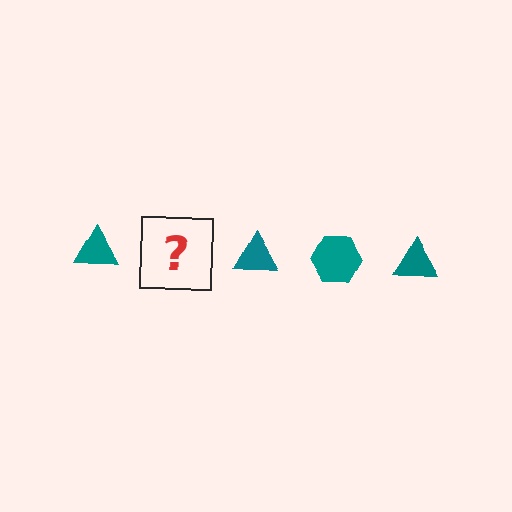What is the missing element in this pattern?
The missing element is a teal hexagon.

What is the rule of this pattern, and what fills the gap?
The rule is that the pattern cycles through triangle, hexagon shapes in teal. The gap should be filled with a teal hexagon.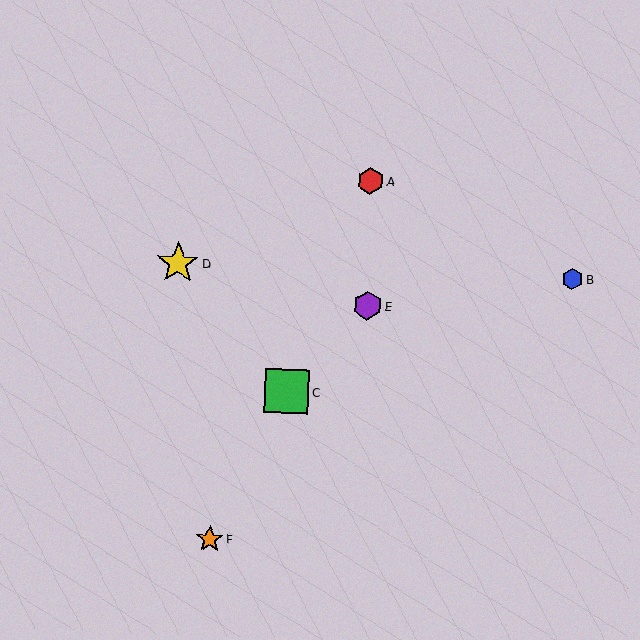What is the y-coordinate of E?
Object E is at y≈306.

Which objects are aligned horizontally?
Objects B, D are aligned horizontally.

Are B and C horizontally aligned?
No, B is at y≈279 and C is at y≈391.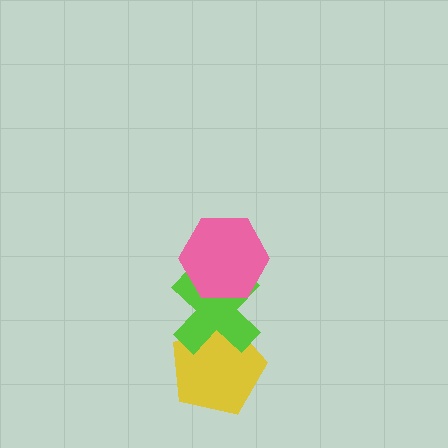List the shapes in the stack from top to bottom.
From top to bottom: the pink hexagon, the lime cross, the yellow pentagon.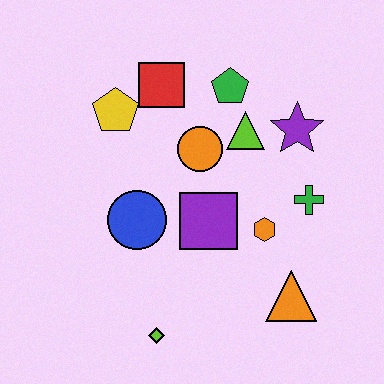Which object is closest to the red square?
The yellow pentagon is closest to the red square.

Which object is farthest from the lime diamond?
The green pentagon is farthest from the lime diamond.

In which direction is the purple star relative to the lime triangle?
The purple star is to the right of the lime triangle.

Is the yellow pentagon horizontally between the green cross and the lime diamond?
No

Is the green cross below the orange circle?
Yes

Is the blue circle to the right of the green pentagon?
No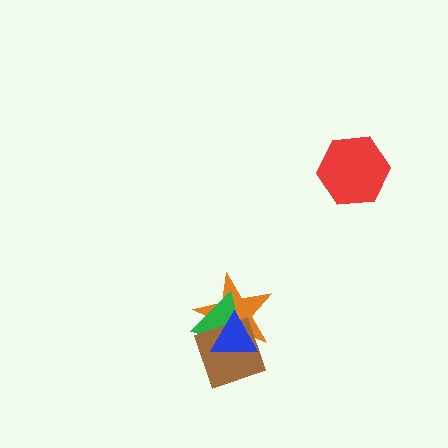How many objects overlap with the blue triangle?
3 objects overlap with the blue triangle.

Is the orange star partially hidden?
Yes, it is partially covered by another shape.